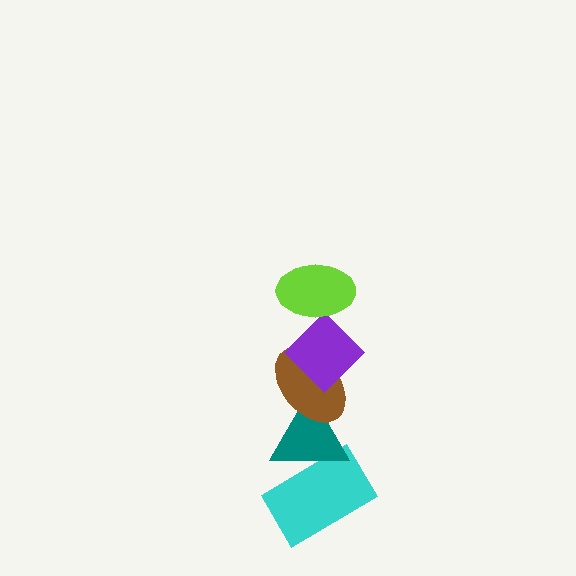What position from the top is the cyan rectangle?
The cyan rectangle is 5th from the top.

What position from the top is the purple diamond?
The purple diamond is 2nd from the top.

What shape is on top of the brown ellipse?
The purple diamond is on top of the brown ellipse.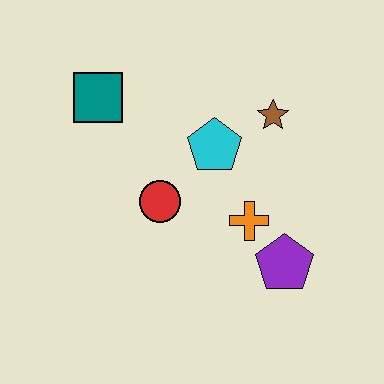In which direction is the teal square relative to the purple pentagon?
The teal square is to the left of the purple pentagon.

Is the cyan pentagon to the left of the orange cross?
Yes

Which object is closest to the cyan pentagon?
The brown star is closest to the cyan pentagon.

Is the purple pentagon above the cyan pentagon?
No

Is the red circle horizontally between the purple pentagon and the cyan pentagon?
No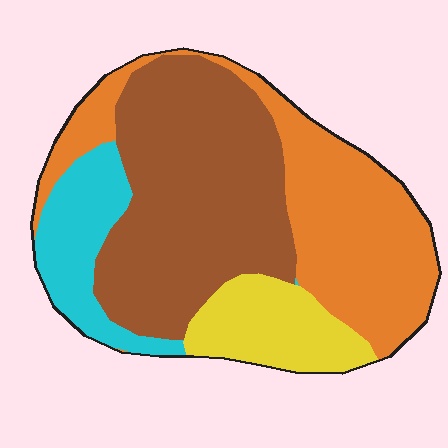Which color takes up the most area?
Brown, at roughly 40%.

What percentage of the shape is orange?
Orange takes up about one third (1/3) of the shape.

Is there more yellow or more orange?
Orange.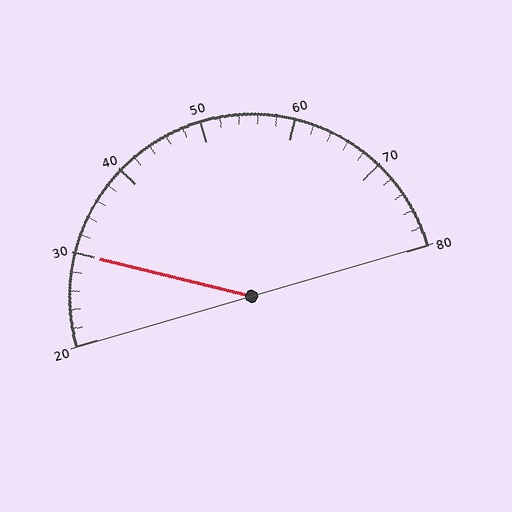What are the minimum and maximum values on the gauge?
The gauge ranges from 20 to 80.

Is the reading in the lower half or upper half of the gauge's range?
The reading is in the lower half of the range (20 to 80).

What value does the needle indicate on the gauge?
The needle indicates approximately 30.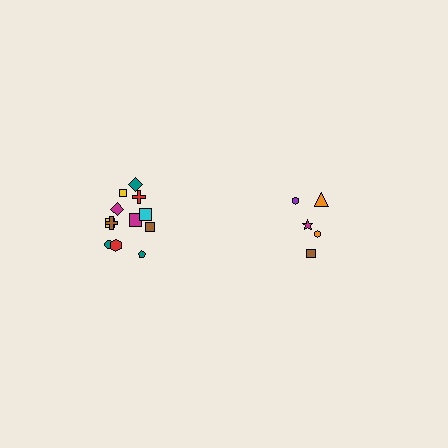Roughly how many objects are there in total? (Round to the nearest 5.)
Roughly 15 objects in total.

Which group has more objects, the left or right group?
The left group.